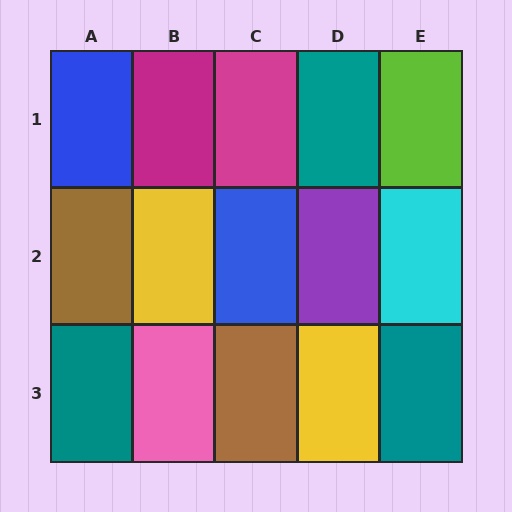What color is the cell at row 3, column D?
Yellow.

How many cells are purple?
1 cell is purple.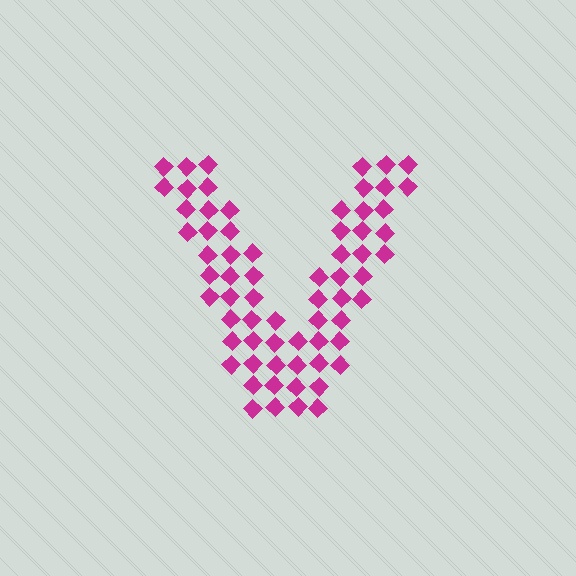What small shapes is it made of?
It is made of small diamonds.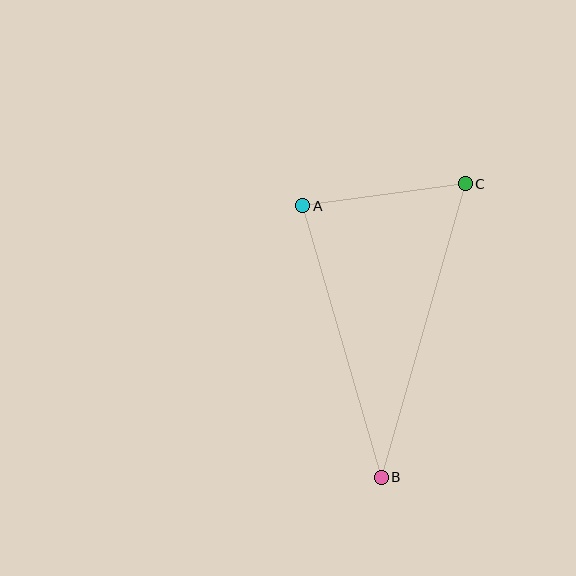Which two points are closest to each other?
Points A and C are closest to each other.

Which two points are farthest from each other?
Points B and C are farthest from each other.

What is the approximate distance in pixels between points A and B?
The distance between A and B is approximately 283 pixels.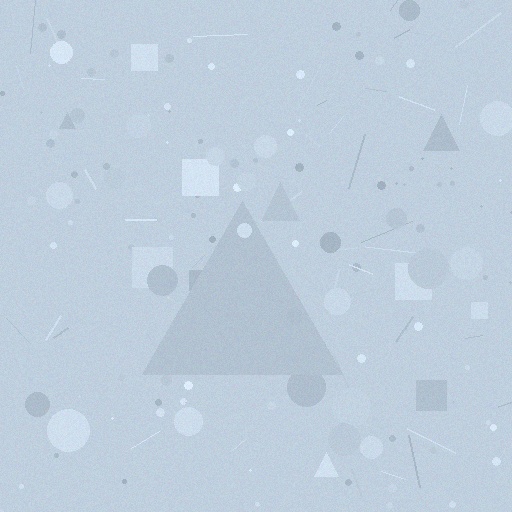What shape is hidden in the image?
A triangle is hidden in the image.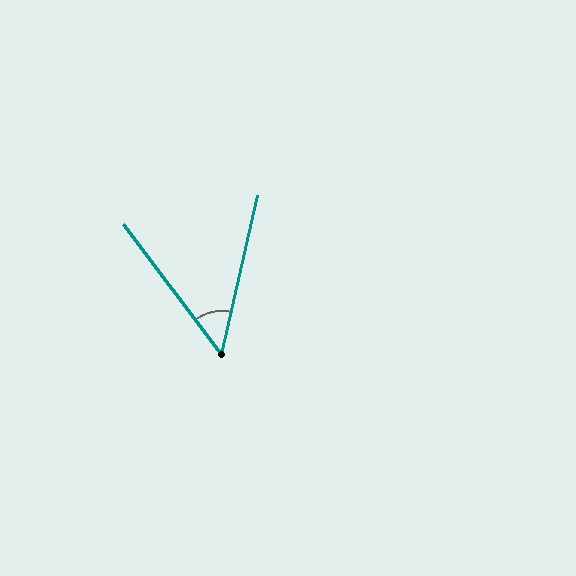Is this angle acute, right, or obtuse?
It is acute.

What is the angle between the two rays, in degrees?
Approximately 50 degrees.